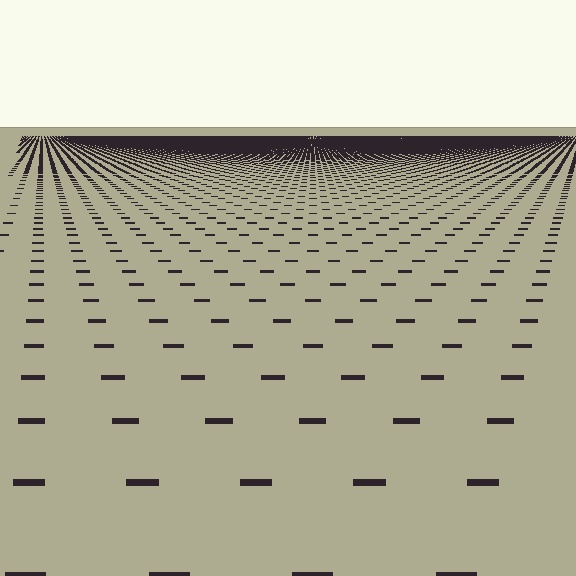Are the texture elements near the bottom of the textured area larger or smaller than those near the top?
Larger. Near the bottom, elements are closer to the viewer and appear at a bigger on-screen size.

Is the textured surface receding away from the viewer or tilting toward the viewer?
The surface is receding away from the viewer. Texture elements get smaller and denser toward the top.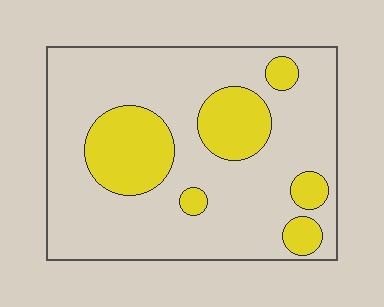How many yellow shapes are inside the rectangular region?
6.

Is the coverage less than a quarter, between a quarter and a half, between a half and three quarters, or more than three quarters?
Less than a quarter.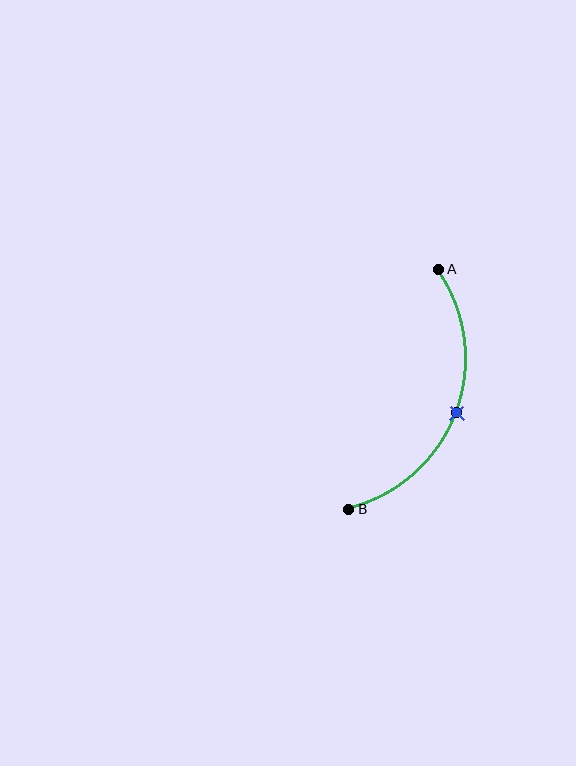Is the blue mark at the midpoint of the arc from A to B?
Yes. The blue mark lies on the arc at equal arc-length from both A and B — it is the arc midpoint.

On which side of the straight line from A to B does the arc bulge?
The arc bulges to the right of the straight line connecting A and B.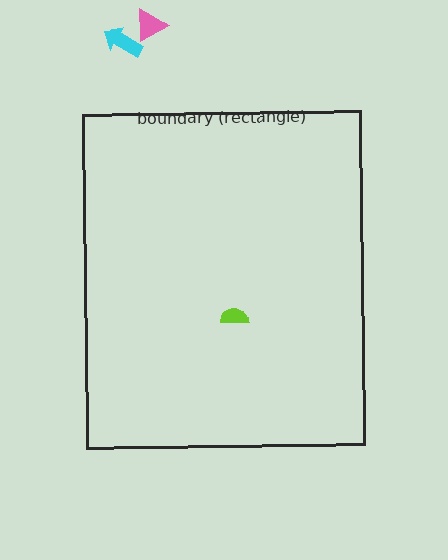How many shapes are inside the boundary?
1 inside, 2 outside.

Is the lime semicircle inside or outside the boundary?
Inside.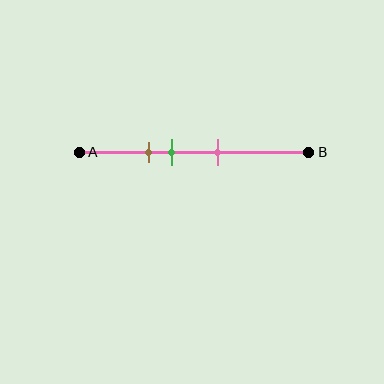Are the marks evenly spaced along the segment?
Yes, the marks are approximately evenly spaced.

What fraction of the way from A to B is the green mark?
The green mark is approximately 40% (0.4) of the way from A to B.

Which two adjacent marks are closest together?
The brown and green marks are the closest adjacent pair.